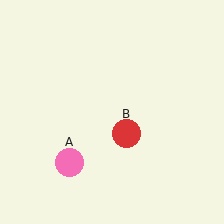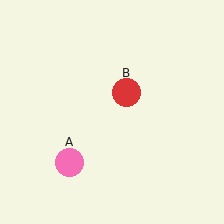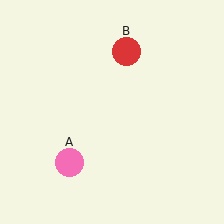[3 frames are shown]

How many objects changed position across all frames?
1 object changed position: red circle (object B).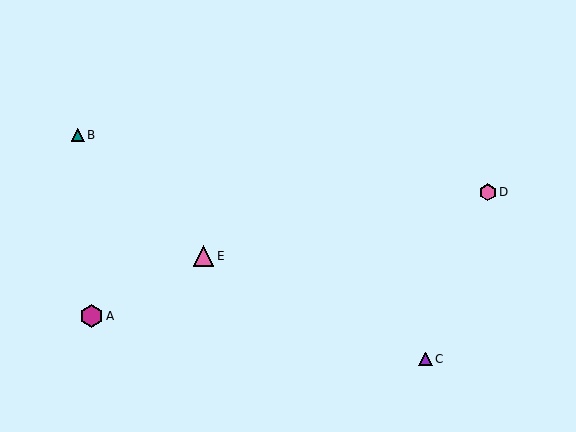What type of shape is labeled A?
Shape A is a magenta hexagon.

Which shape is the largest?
The magenta hexagon (labeled A) is the largest.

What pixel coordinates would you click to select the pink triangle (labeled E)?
Click at (204, 256) to select the pink triangle E.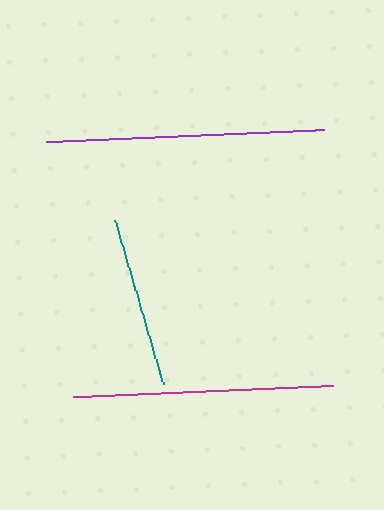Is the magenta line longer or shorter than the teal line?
The magenta line is longer than the teal line.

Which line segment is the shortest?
The teal line is the shortest at approximately 171 pixels.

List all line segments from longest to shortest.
From longest to shortest: purple, magenta, teal.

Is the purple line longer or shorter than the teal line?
The purple line is longer than the teal line.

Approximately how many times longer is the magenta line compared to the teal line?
The magenta line is approximately 1.5 times the length of the teal line.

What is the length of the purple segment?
The purple segment is approximately 278 pixels long.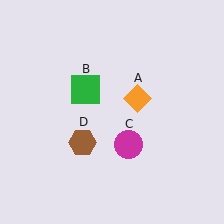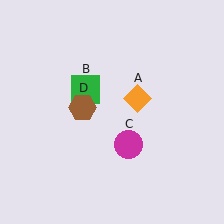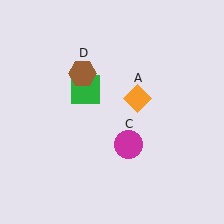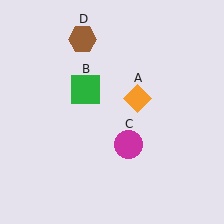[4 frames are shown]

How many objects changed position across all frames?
1 object changed position: brown hexagon (object D).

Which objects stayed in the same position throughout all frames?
Orange diamond (object A) and green square (object B) and magenta circle (object C) remained stationary.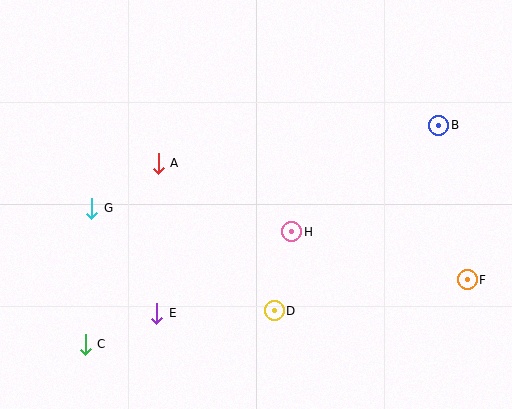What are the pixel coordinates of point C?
Point C is at (85, 344).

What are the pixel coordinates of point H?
Point H is at (292, 232).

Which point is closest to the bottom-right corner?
Point F is closest to the bottom-right corner.